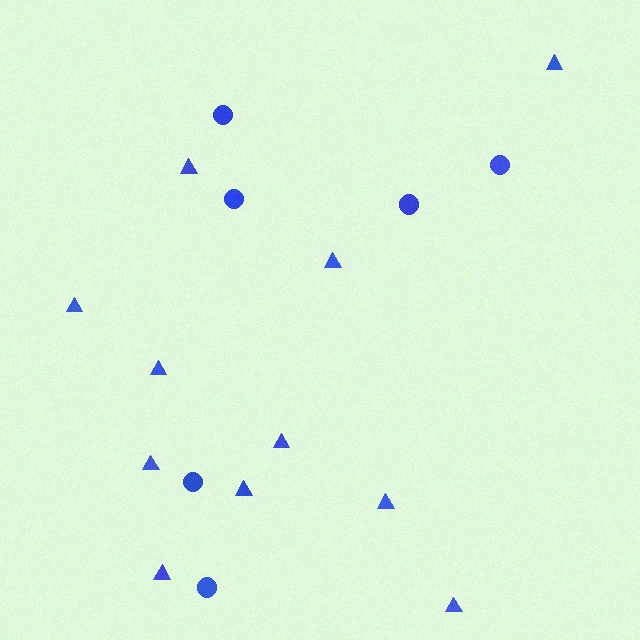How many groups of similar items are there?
There are 2 groups: one group of circles (6) and one group of triangles (11).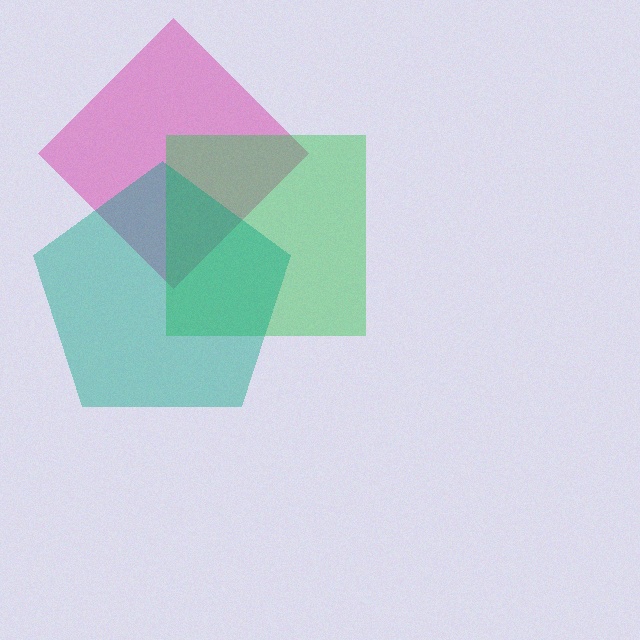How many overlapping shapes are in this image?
There are 3 overlapping shapes in the image.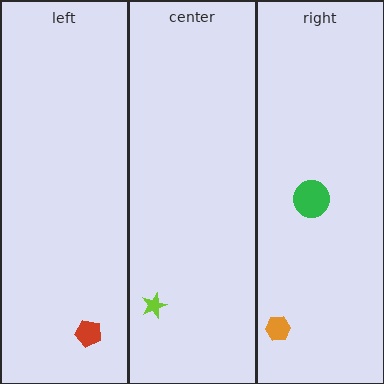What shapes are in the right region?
The green circle, the orange hexagon.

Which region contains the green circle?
The right region.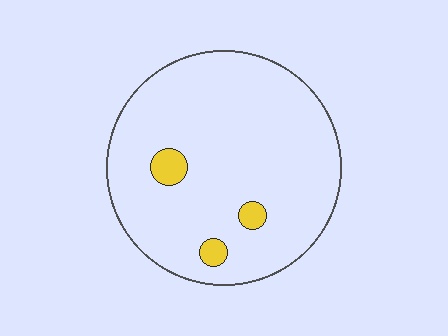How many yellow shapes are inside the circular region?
3.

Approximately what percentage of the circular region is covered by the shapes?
Approximately 5%.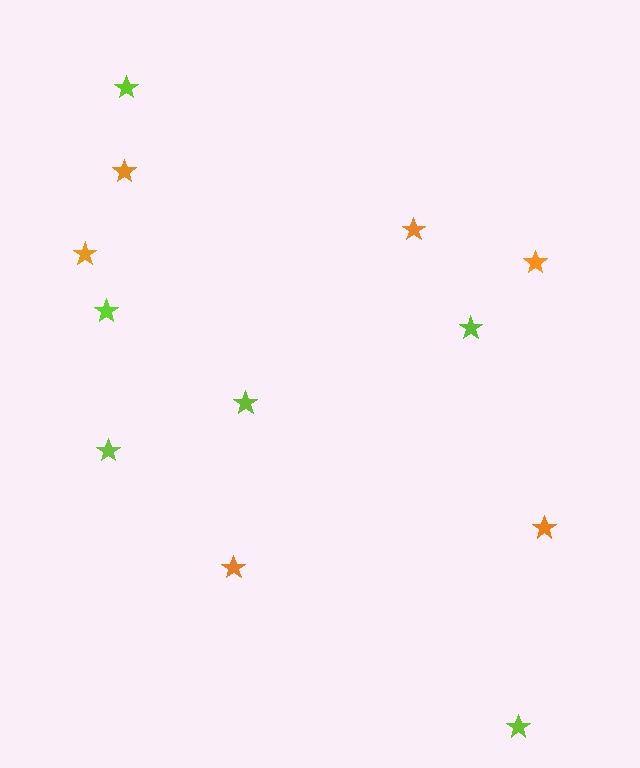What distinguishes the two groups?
There are 2 groups: one group of orange stars (6) and one group of lime stars (6).